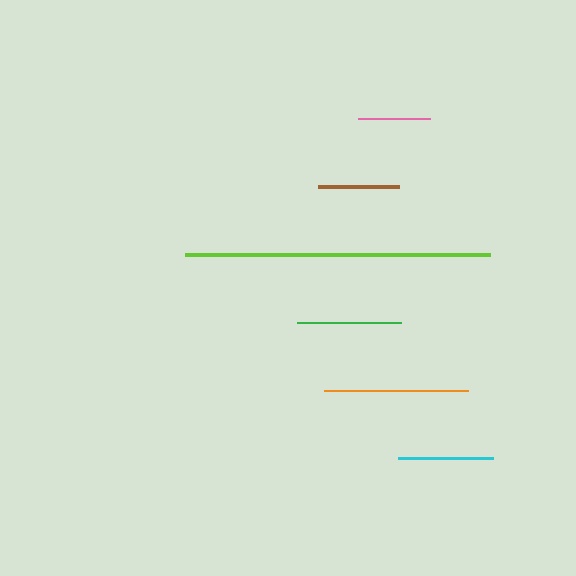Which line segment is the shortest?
The pink line is the shortest at approximately 72 pixels.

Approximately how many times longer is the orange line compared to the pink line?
The orange line is approximately 2.0 times the length of the pink line.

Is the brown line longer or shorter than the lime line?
The lime line is longer than the brown line.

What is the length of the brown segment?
The brown segment is approximately 81 pixels long.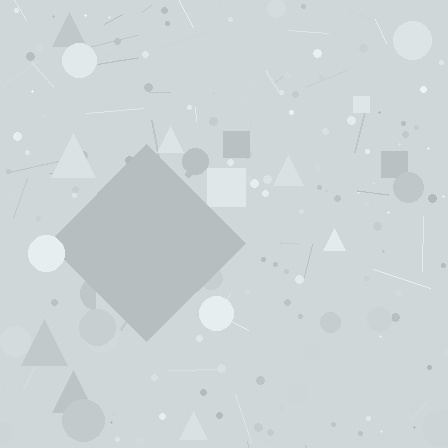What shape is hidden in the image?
A diamond is hidden in the image.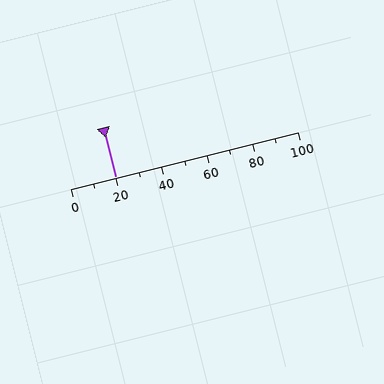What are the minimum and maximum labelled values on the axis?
The axis runs from 0 to 100.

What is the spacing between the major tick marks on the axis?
The major ticks are spaced 20 apart.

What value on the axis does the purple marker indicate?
The marker indicates approximately 20.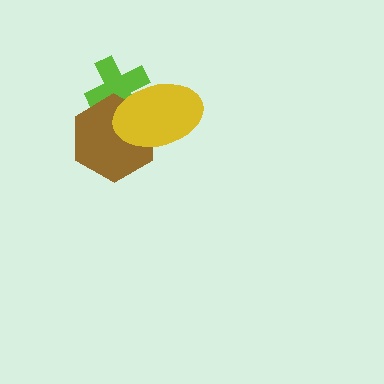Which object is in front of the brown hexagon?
The yellow ellipse is in front of the brown hexagon.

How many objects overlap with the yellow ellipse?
2 objects overlap with the yellow ellipse.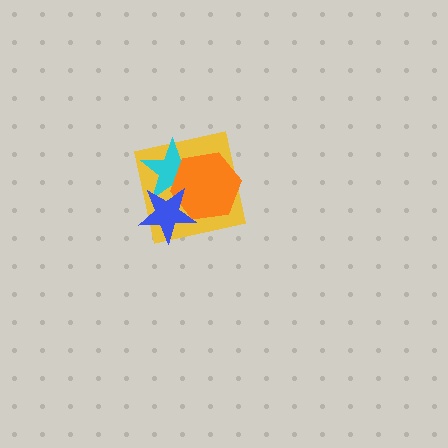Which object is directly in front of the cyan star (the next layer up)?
The orange hexagon is directly in front of the cyan star.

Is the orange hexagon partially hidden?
Yes, it is partially covered by another shape.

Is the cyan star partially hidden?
Yes, it is partially covered by another shape.